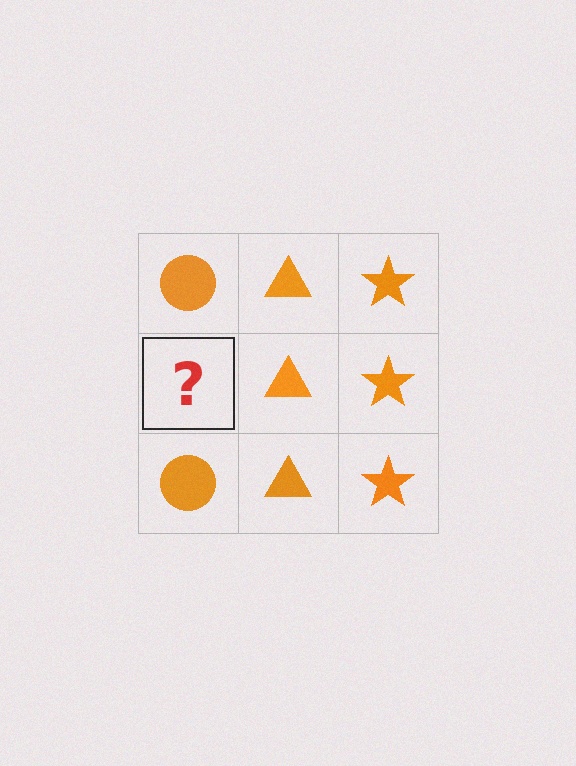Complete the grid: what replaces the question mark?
The question mark should be replaced with an orange circle.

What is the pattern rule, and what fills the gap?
The rule is that each column has a consistent shape. The gap should be filled with an orange circle.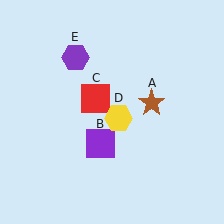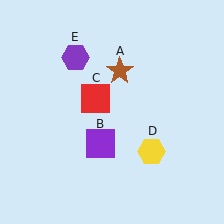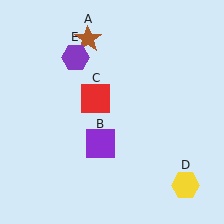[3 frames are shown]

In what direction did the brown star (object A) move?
The brown star (object A) moved up and to the left.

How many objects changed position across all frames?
2 objects changed position: brown star (object A), yellow hexagon (object D).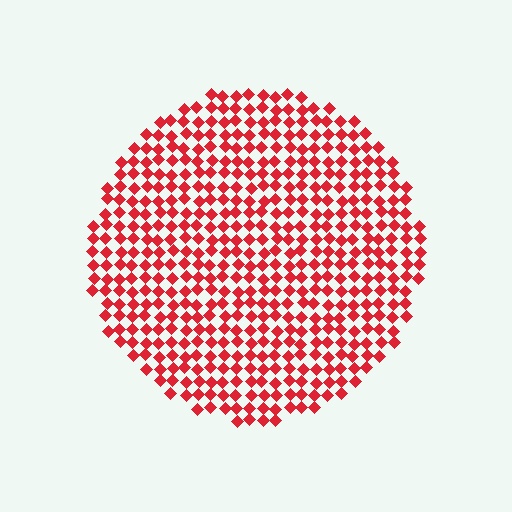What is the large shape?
The large shape is a circle.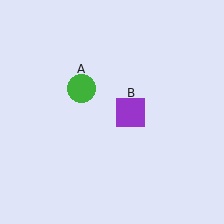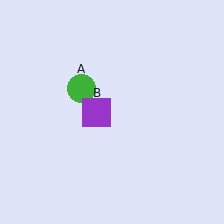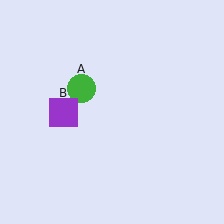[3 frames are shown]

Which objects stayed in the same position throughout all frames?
Green circle (object A) remained stationary.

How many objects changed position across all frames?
1 object changed position: purple square (object B).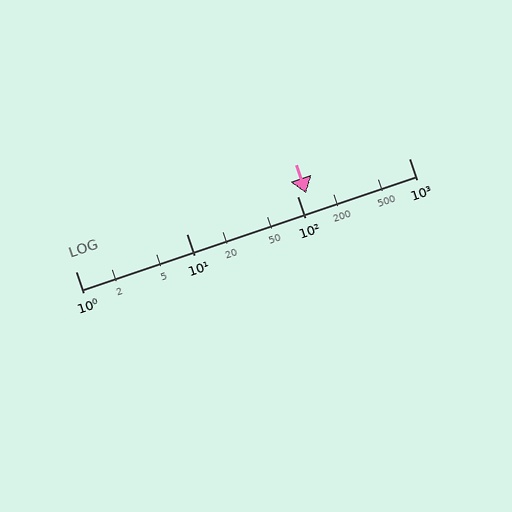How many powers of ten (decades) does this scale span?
The scale spans 3 decades, from 1 to 1000.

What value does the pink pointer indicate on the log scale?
The pointer indicates approximately 120.